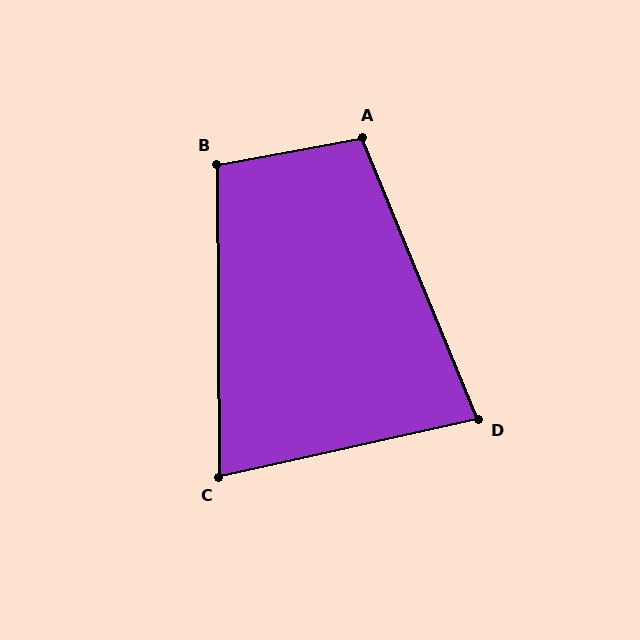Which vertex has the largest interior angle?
A, at approximately 102 degrees.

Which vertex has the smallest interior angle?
C, at approximately 78 degrees.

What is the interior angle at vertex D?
Approximately 80 degrees (acute).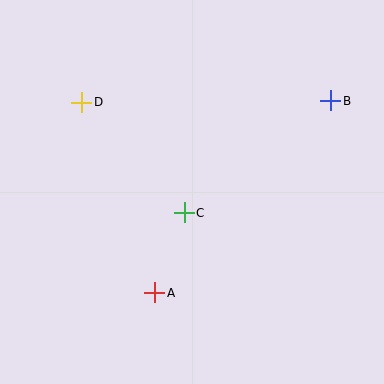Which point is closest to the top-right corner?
Point B is closest to the top-right corner.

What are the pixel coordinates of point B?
Point B is at (331, 101).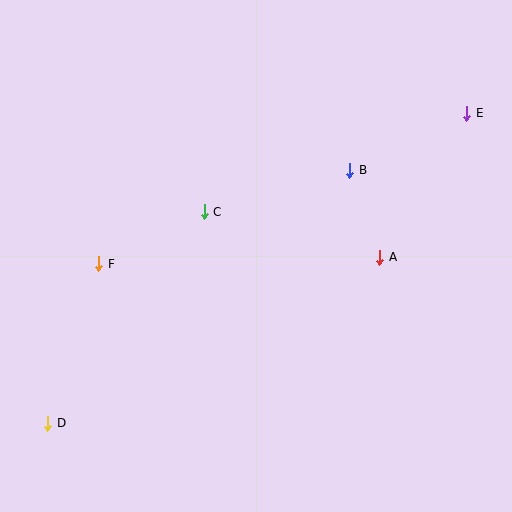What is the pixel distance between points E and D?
The distance between E and D is 521 pixels.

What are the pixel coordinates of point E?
Point E is at (467, 113).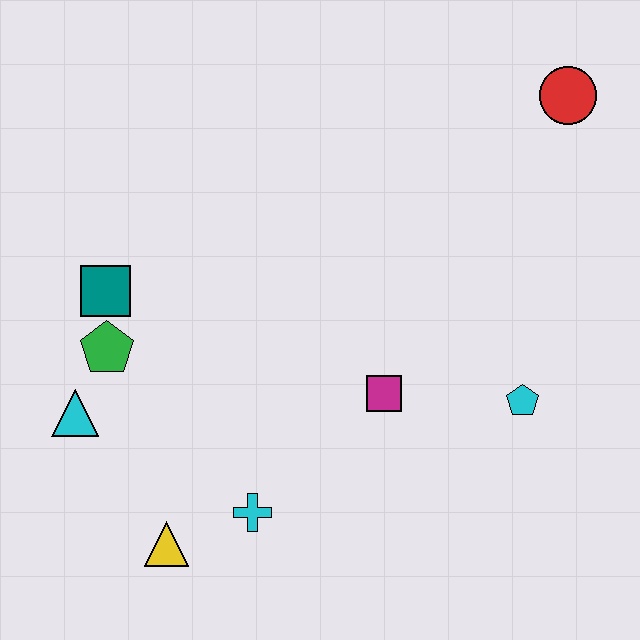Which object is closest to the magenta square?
The cyan pentagon is closest to the magenta square.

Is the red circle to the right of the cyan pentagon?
Yes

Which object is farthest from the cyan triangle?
The red circle is farthest from the cyan triangle.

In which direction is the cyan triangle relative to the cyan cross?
The cyan triangle is to the left of the cyan cross.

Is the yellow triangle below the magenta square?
Yes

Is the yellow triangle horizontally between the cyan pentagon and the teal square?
Yes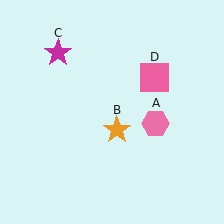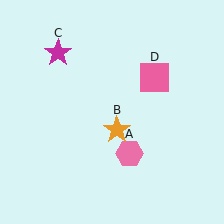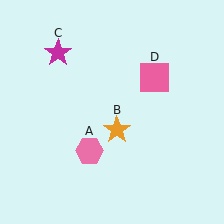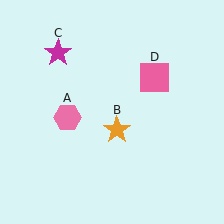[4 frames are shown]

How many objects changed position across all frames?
1 object changed position: pink hexagon (object A).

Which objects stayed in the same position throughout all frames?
Orange star (object B) and magenta star (object C) and pink square (object D) remained stationary.